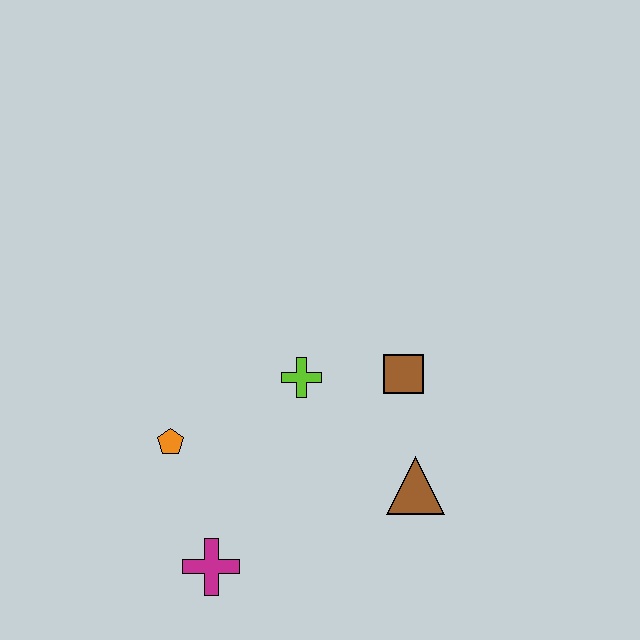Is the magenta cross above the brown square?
No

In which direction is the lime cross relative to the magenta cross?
The lime cross is above the magenta cross.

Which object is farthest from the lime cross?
The magenta cross is farthest from the lime cross.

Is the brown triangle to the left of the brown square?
No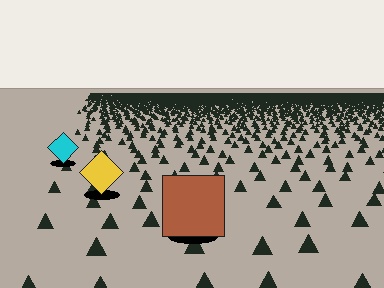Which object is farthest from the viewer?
The cyan diamond is farthest from the viewer. It appears smaller and the ground texture around it is denser.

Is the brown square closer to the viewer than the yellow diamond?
Yes. The brown square is closer — you can tell from the texture gradient: the ground texture is coarser near it.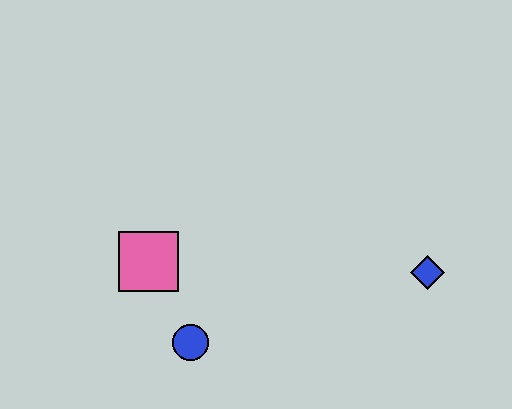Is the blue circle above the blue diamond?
No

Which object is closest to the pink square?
The blue circle is closest to the pink square.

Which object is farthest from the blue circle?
The blue diamond is farthest from the blue circle.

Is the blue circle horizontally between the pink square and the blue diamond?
Yes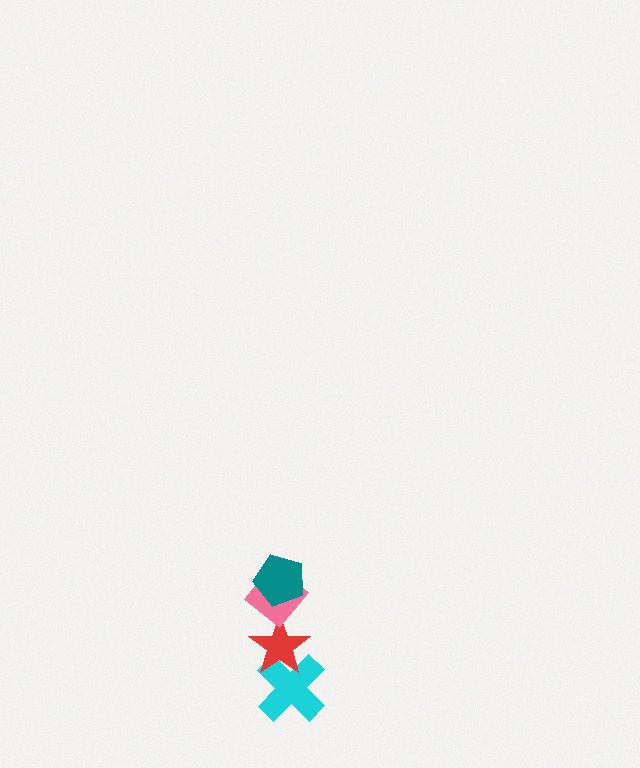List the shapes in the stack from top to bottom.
From top to bottom: the teal pentagon, the pink diamond, the red star, the cyan cross.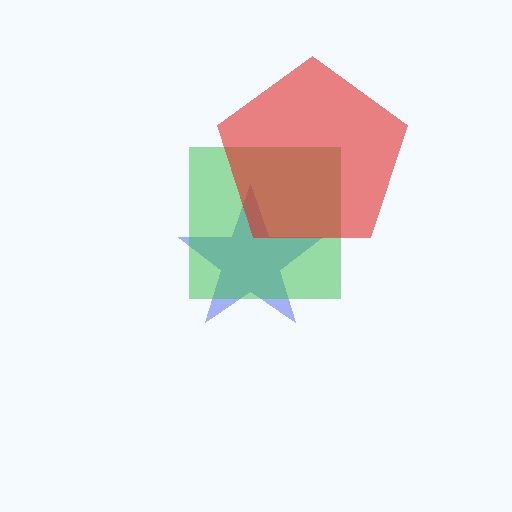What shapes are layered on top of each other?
The layered shapes are: a blue star, a green square, a red pentagon.